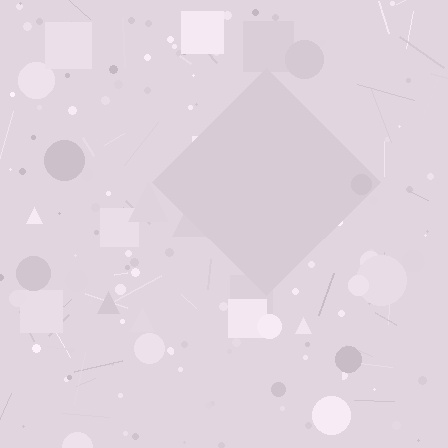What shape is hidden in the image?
A diamond is hidden in the image.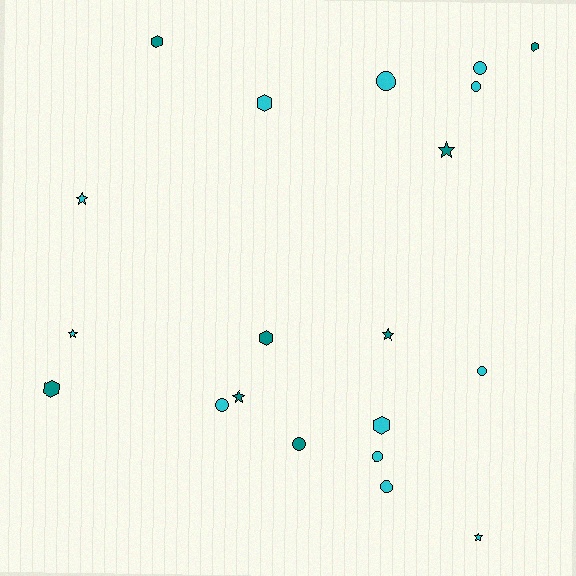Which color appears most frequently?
Cyan, with 12 objects.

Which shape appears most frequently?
Circle, with 8 objects.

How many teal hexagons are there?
There are 4 teal hexagons.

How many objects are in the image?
There are 20 objects.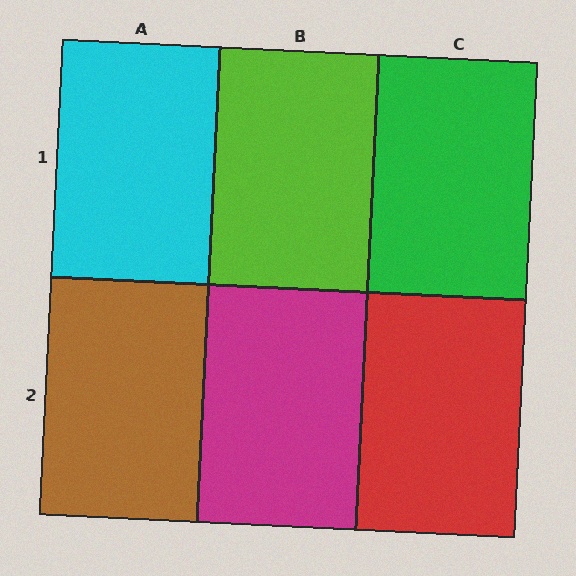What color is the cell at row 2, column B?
Magenta.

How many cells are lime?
1 cell is lime.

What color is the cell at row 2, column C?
Red.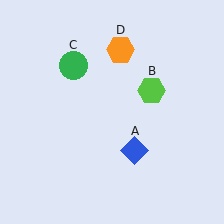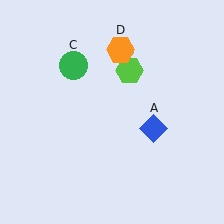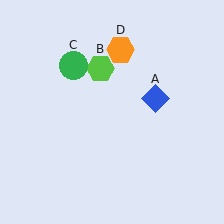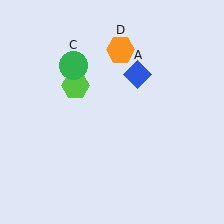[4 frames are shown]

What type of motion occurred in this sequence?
The blue diamond (object A), lime hexagon (object B) rotated counterclockwise around the center of the scene.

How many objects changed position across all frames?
2 objects changed position: blue diamond (object A), lime hexagon (object B).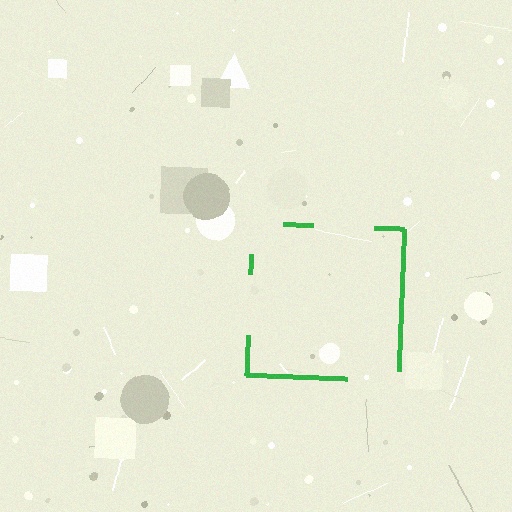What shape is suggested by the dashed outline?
The dashed outline suggests a square.